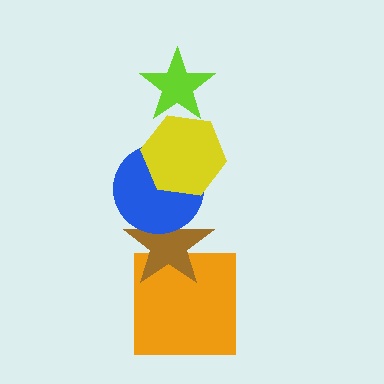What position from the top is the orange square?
The orange square is 5th from the top.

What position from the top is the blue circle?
The blue circle is 3rd from the top.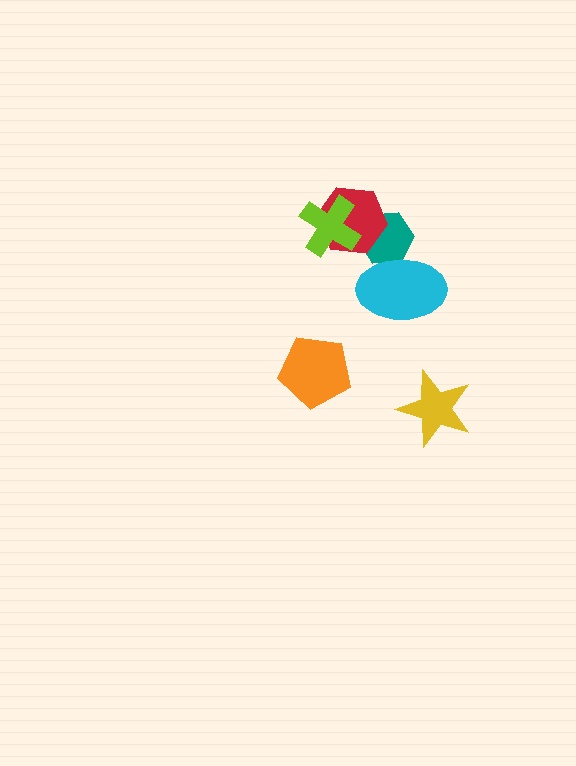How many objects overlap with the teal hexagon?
2 objects overlap with the teal hexagon.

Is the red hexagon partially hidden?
Yes, it is partially covered by another shape.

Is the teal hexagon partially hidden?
Yes, it is partially covered by another shape.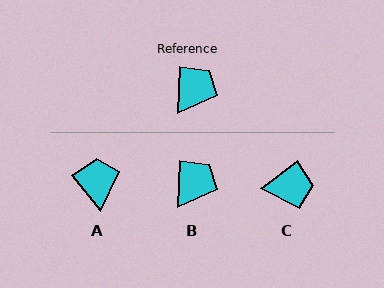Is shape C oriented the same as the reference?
No, it is off by about 50 degrees.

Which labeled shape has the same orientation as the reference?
B.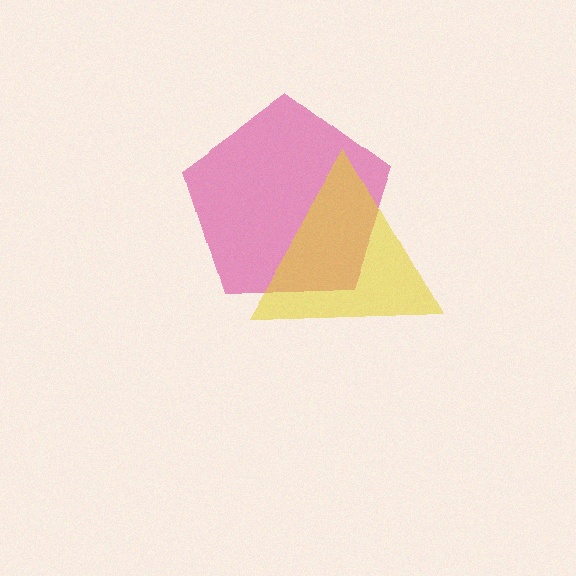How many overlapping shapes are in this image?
There are 2 overlapping shapes in the image.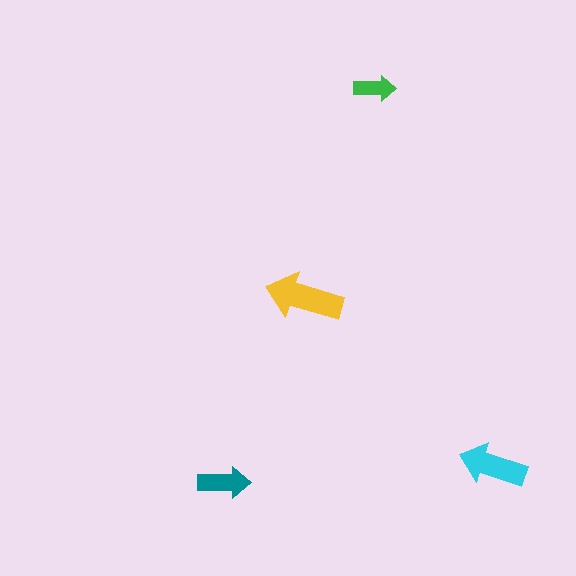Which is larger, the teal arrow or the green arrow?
The teal one.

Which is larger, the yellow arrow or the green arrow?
The yellow one.